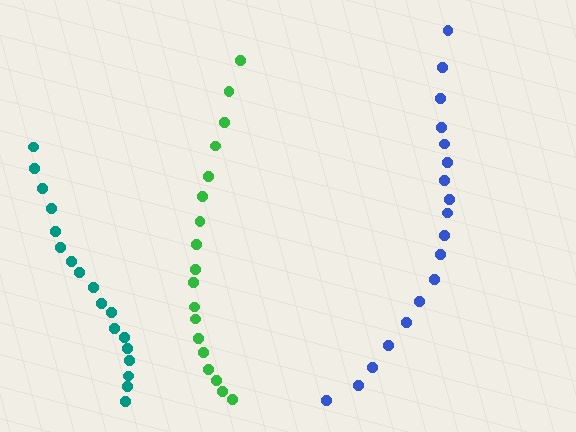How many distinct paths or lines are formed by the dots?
There are 3 distinct paths.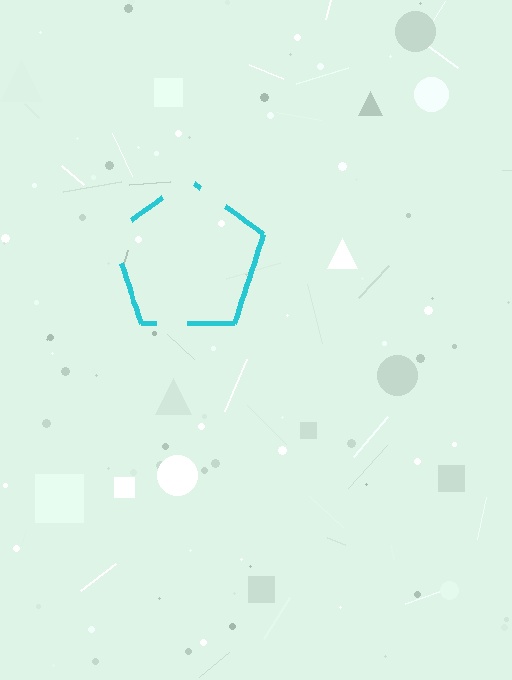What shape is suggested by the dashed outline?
The dashed outline suggests a pentagon.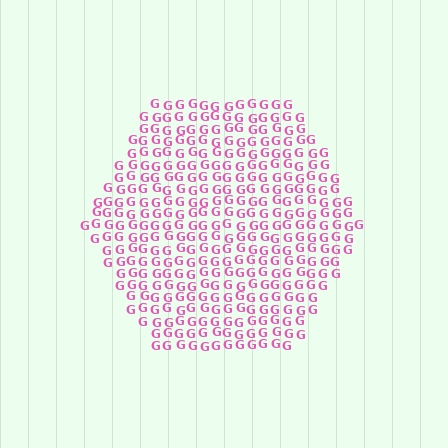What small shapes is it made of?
It is made of small letter G's.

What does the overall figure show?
The overall figure shows a hexagon.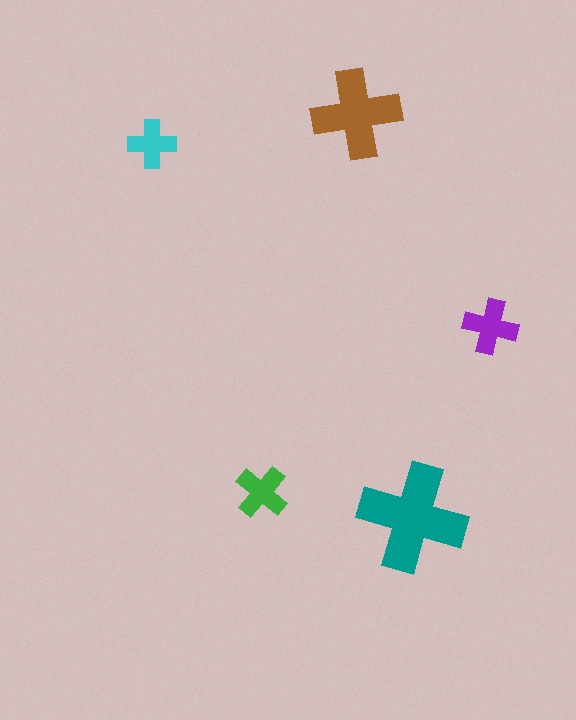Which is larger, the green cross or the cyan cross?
The green one.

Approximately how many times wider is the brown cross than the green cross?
About 1.5 times wider.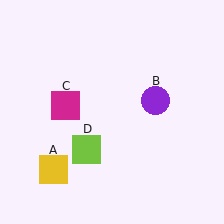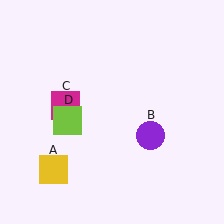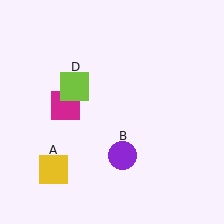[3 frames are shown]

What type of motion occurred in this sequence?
The purple circle (object B), lime square (object D) rotated clockwise around the center of the scene.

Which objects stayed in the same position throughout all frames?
Yellow square (object A) and magenta square (object C) remained stationary.